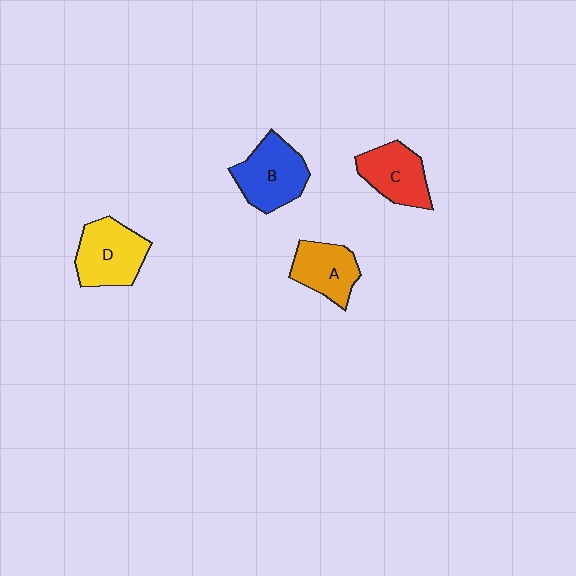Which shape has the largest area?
Shape B (blue).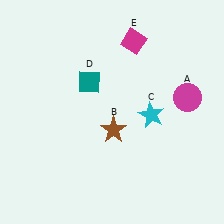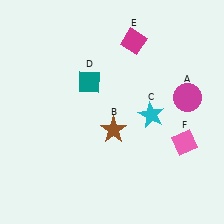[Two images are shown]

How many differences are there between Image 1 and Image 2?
There is 1 difference between the two images.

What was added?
A pink diamond (F) was added in Image 2.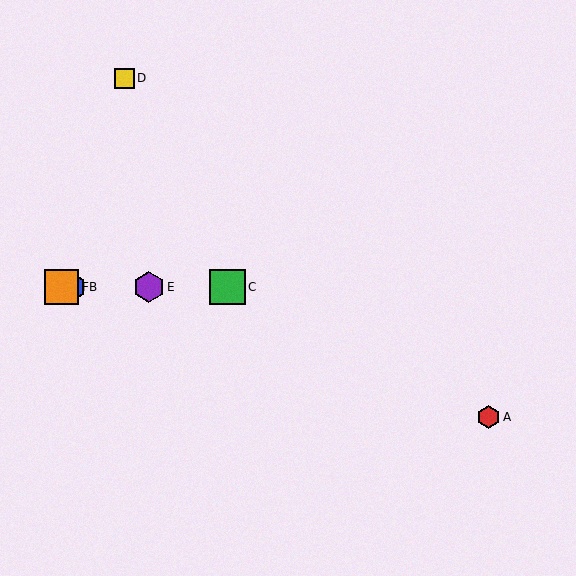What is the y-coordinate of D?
Object D is at y≈78.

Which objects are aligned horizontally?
Objects B, C, E, F are aligned horizontally.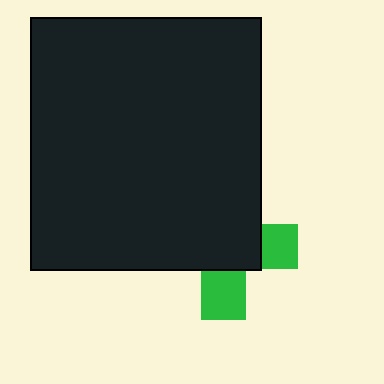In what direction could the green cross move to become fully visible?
The green cross could move toward the lower-right. That would shift it out from behind the black rectangle entirely.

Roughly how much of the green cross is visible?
A small part of it is visible (roughly 34%).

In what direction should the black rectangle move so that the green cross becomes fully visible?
The black rectangle should move toward the upper-left. That is the shortest direction to clear the overlap and leave the green cross fully visible.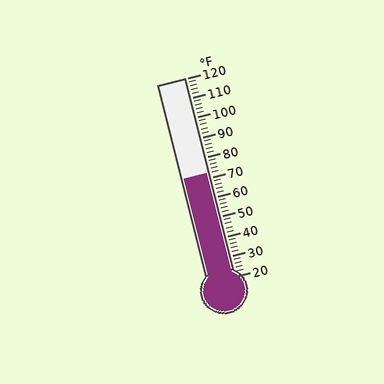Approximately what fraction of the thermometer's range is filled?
The thermometer is filled to approximately 50% of its range.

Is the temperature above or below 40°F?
The temperature is above 40°F.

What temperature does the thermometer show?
The thermometer shows approximately 72°F.